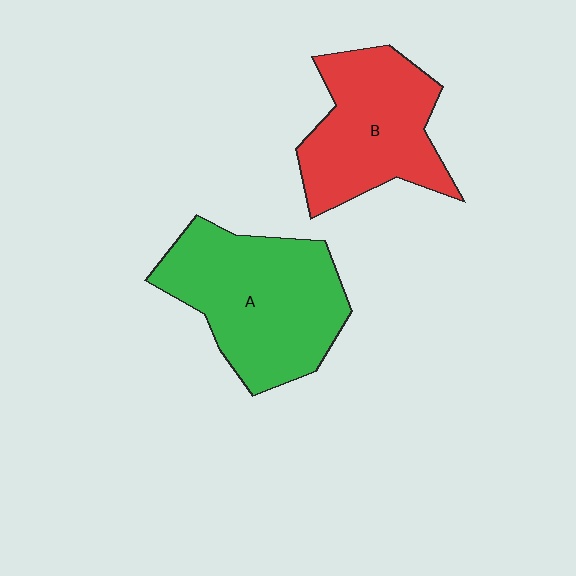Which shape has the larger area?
Shape A (green).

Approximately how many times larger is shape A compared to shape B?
Approximately 1.2 times.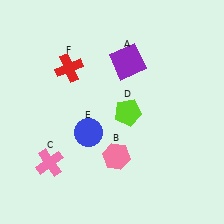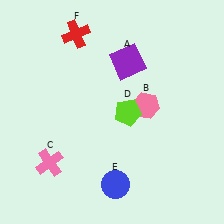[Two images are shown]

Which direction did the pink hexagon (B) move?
The pink hexagon (B) moved up.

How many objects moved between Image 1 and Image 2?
3 objects moved between the two images.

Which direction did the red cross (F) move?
The red cross (F) moved up.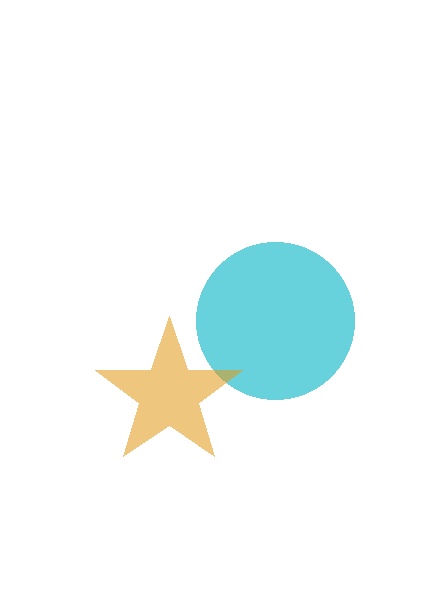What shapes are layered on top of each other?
The layered shapes are: a cyan circle, an orange star.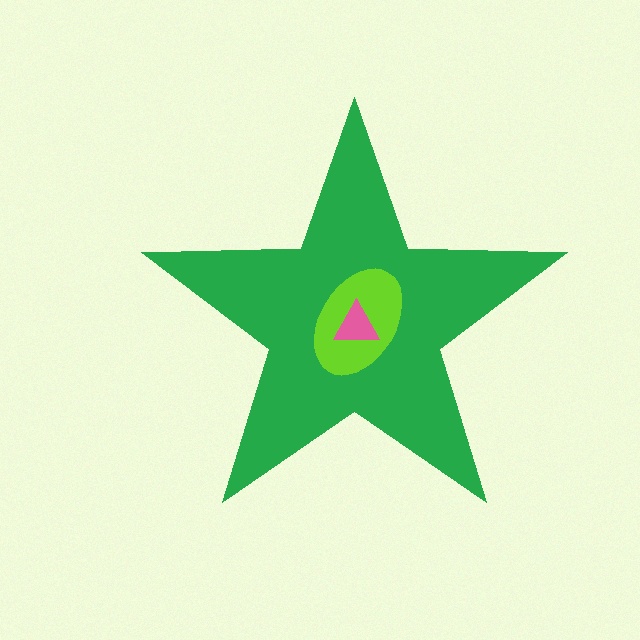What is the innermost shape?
The pink triangle.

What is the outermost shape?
The green star.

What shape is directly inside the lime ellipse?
The pink triangle.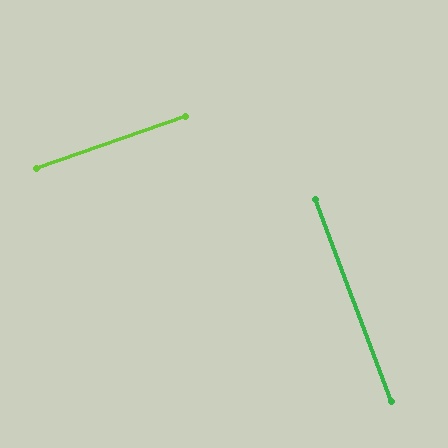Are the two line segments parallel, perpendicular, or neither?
Perpendicular — they meet at approximately 88°.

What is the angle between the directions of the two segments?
Approximately 88 degrees.